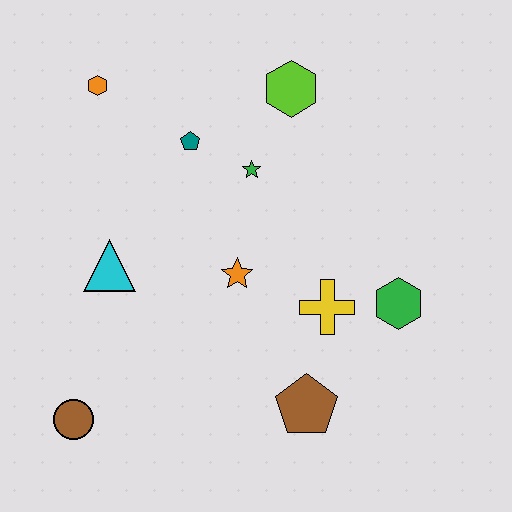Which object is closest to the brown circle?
The cyan triangle is closest to the brown circle.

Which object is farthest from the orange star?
The orange hexagon is farthest from the orange star.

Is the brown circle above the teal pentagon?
No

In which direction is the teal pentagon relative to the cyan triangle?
The teal pentagon is above the cyan triangle.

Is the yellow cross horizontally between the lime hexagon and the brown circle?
No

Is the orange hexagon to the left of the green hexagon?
Yes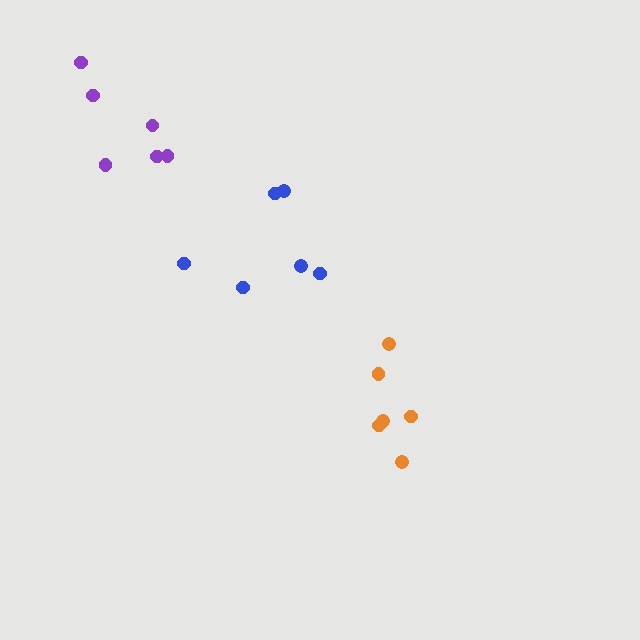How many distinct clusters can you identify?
There are 3 distinct clusters.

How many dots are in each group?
Group 1: 6 dots, Group 2: 6 dots, Group 3: 6 dots (18 total).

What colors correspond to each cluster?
The clusters are colored: blue, purple, orange.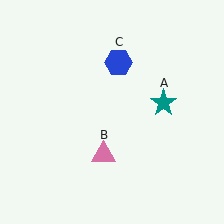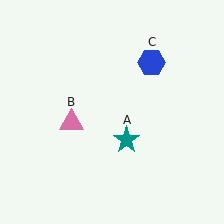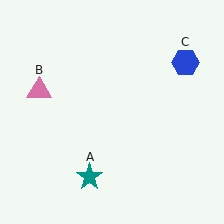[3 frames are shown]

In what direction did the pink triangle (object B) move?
The pink triangle (object B) moved up and to the left.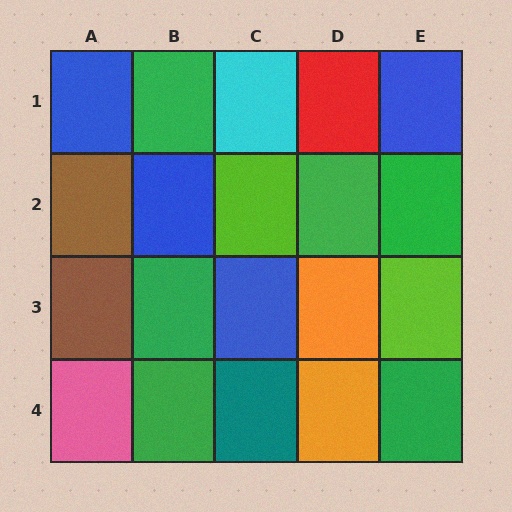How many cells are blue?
4 cells are blue.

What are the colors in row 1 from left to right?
Blue, green, cyan, red, blue.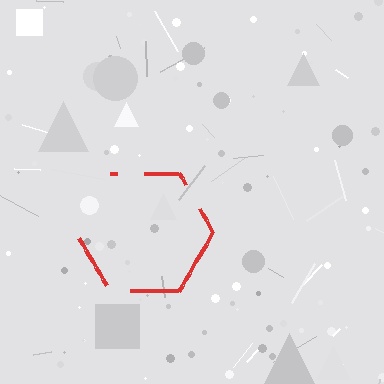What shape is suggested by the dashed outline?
The dashed outline suggests a hexagon.